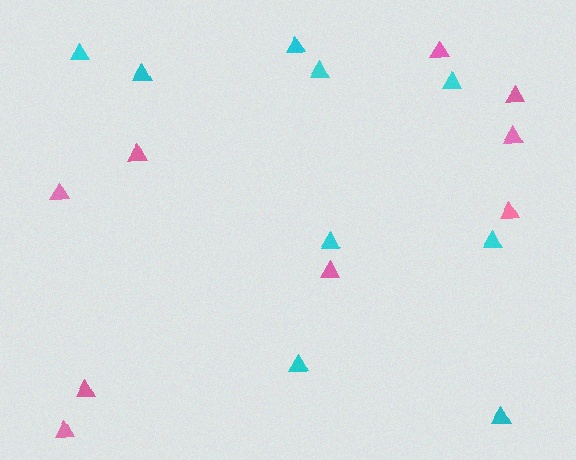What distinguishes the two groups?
There are 2 groups: one group of pink triangles (9) and one group of cyan triangles (9).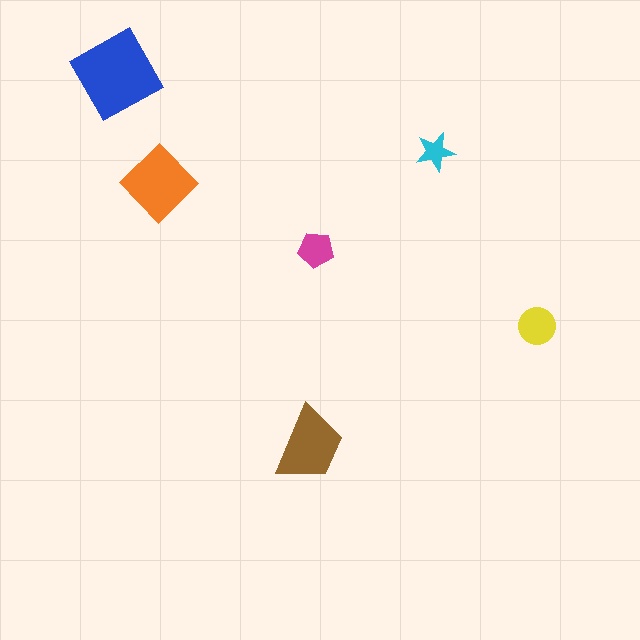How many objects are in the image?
There are 6 objects in the image.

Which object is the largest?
The blue square.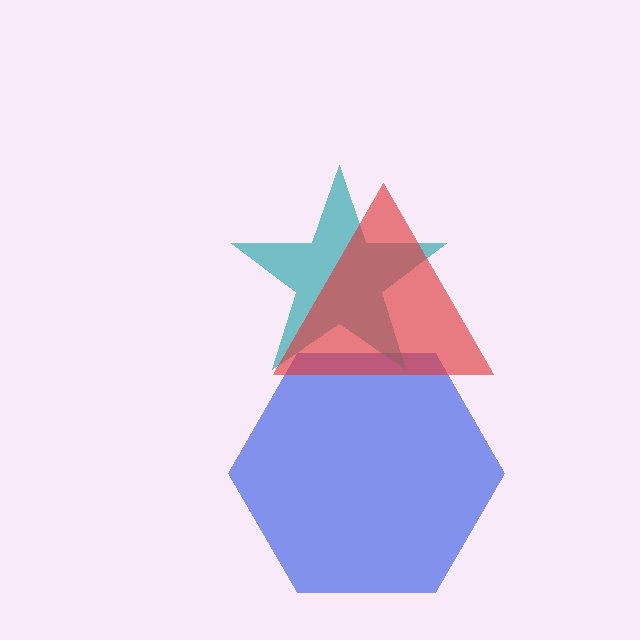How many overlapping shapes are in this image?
There are 3 overlapping shapes in the image.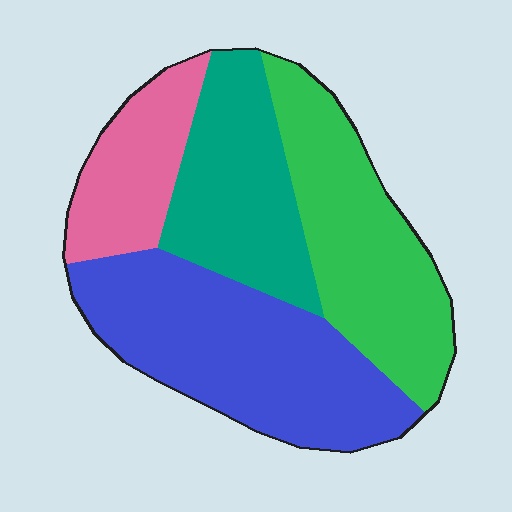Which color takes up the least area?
Pink, at roughly 15%.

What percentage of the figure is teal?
Teal covers around 20% of the figure.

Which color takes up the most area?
Blue, at roughly 35%.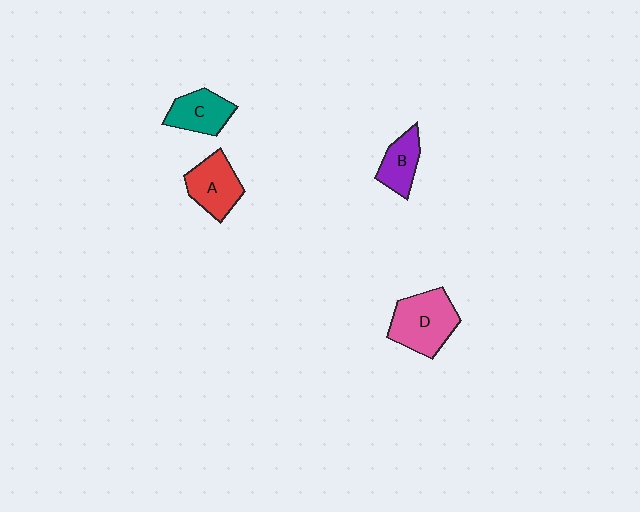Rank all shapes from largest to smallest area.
From largest to smallest: D (pink), A (red), C (teal), B (purple).